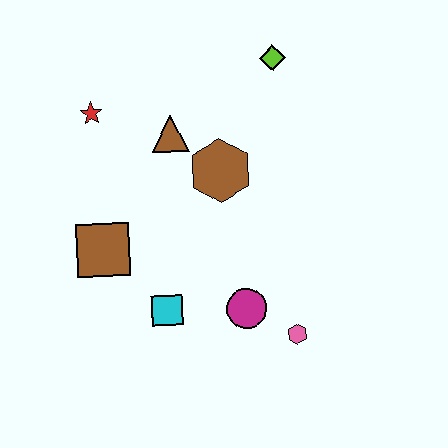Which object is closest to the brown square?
The cyan square is closest to the brown square.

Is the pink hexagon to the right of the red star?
Yes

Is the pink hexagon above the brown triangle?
No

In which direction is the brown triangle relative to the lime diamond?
The brown triangle is to the left of the lime diamond.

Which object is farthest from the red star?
The pink hexagon is farthest from the red star.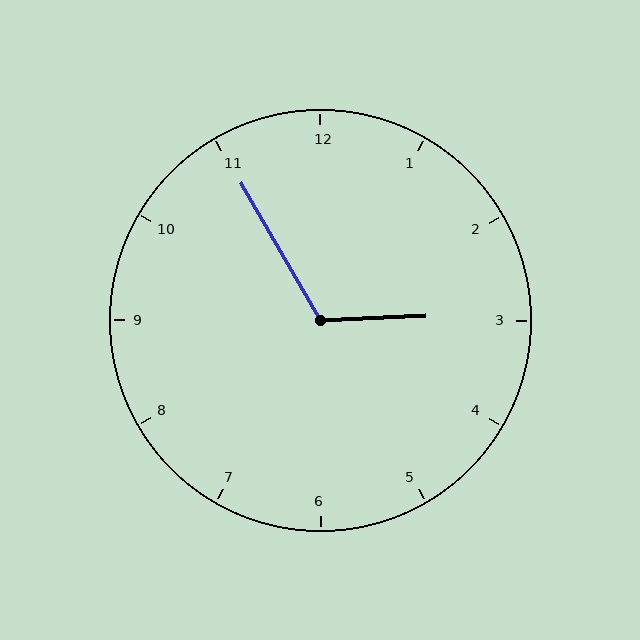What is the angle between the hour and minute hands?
Approximately 118 degrees.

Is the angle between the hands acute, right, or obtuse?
It is obtuse.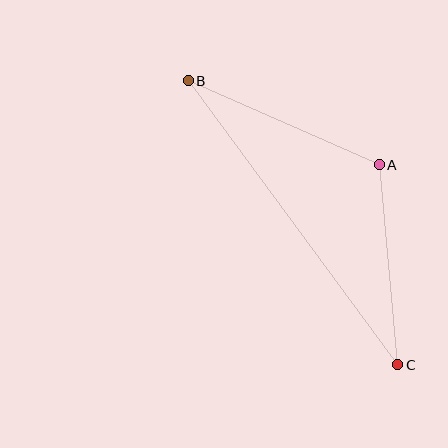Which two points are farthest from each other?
Points B and C are farthest from each other.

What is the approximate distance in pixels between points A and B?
The distance between A and B is approximately 209 pixels.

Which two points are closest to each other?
Points A and C are closest to each other.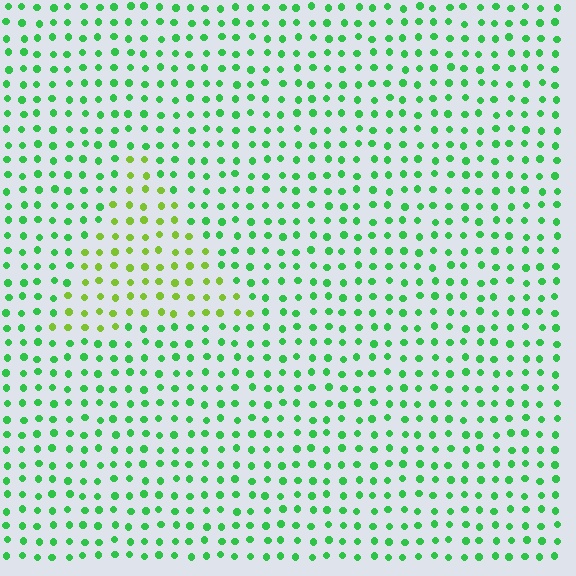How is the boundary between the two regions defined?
The boundary is defined purely by a slight shift in hue (about 41 degrees). Spacing, size, and orientation are identical on both sides.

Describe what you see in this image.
The image is filled with small green elements in a uniform arrangement. A triangle-shaped region is visible where the elements are tinted to a slightly different hue, forming a subtle color boundary.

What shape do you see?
I see a triangle.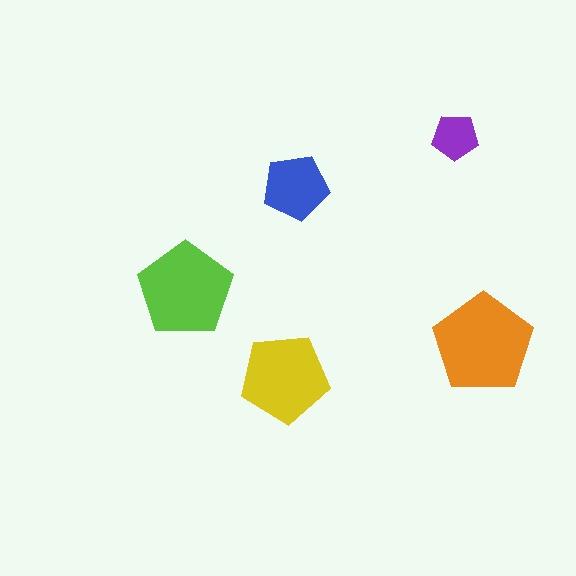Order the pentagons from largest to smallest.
the orange one, the lime one, the yellow one, the blue one, the purple one.